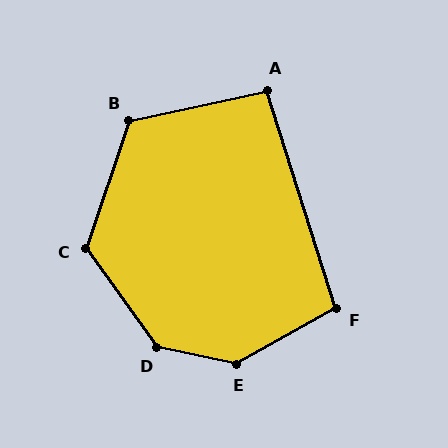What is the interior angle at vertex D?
Approximately 137 degrees (obtuse).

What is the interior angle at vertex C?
Approximately 126 degrees (obtuse).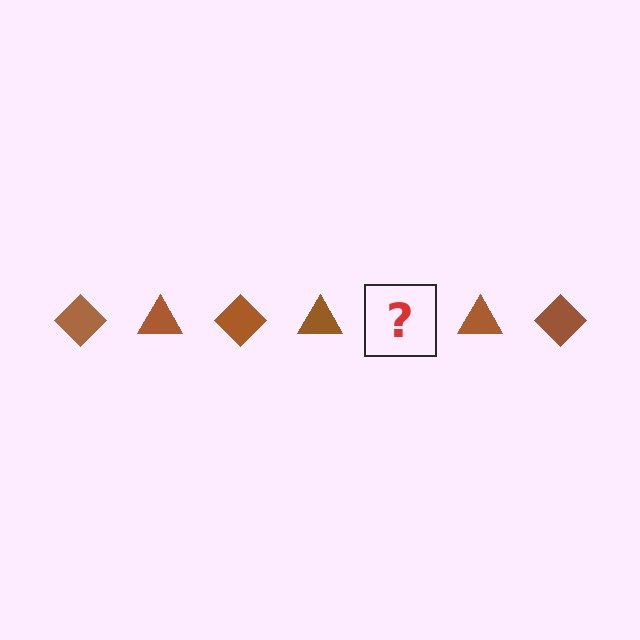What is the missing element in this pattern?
The missing element is a brown diamond.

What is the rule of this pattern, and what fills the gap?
The rule is that the pattern cycles through diamond, triangle shapes in brown. The gap should be filled with a brown diamond.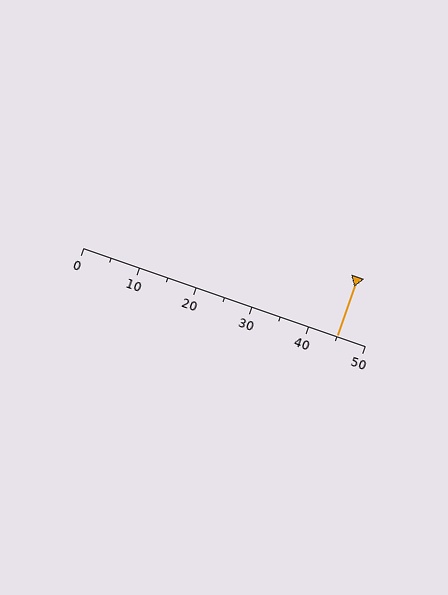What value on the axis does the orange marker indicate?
The marker indicates approximately 45.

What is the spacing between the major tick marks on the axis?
The major ticks are spaced 10 apart.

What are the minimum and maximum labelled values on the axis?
The axis runs from 0 to 50.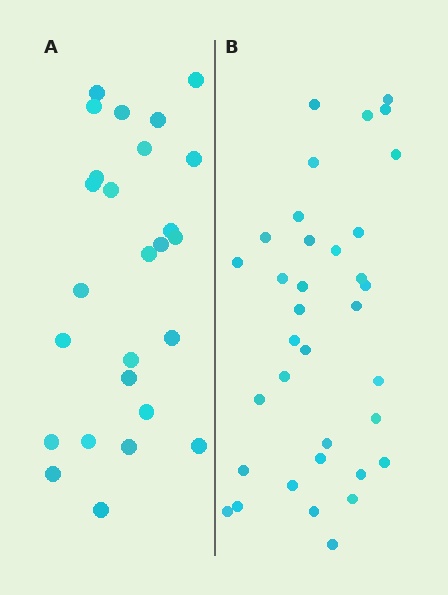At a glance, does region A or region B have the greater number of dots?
Region B (the right region) has more dots.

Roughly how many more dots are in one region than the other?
Region B has roughly 8 or so more dots than region A.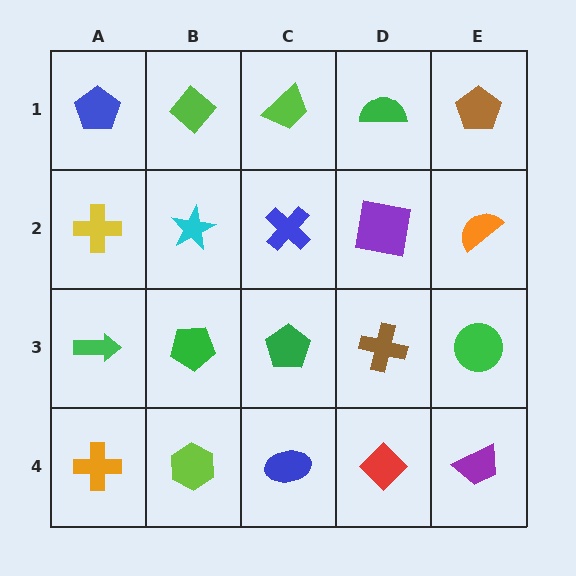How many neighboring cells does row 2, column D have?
4.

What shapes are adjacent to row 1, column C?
A blue cross (row 2, column C), a lime diamond (row 1, column B), a green semicircle (row 1, column D).